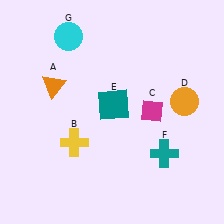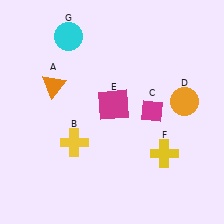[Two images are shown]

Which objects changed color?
E changed from teal to magenta. F changed from teal to yellow.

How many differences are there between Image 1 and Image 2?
There are 2 differences between the two images.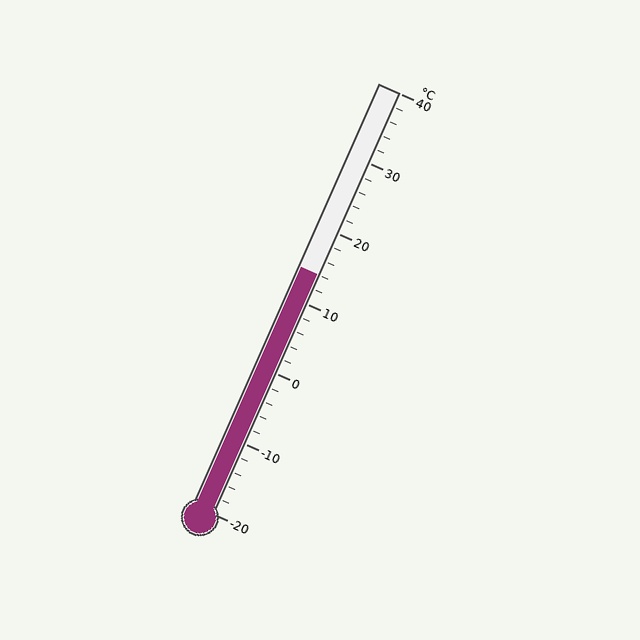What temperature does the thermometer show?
The thermometer shows approximately 14°C.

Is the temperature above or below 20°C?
The temperature is below 20°C.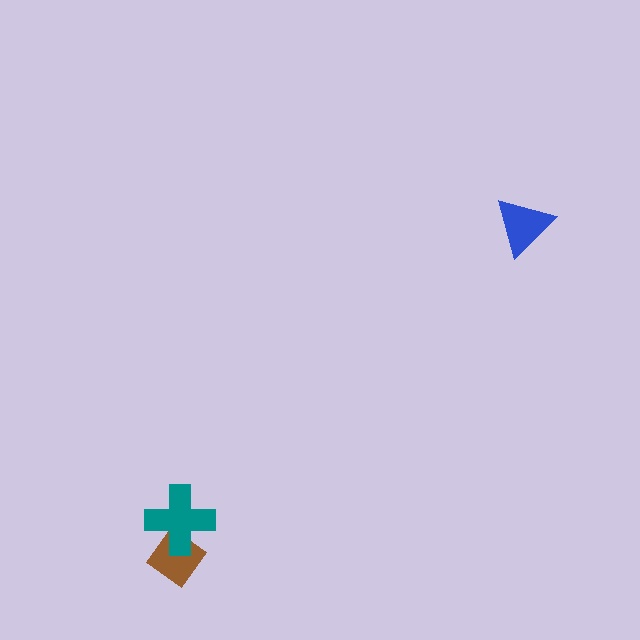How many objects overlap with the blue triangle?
0 objects overlap with the blue triangle.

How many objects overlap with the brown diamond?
1 object overlaps with the brown diamond.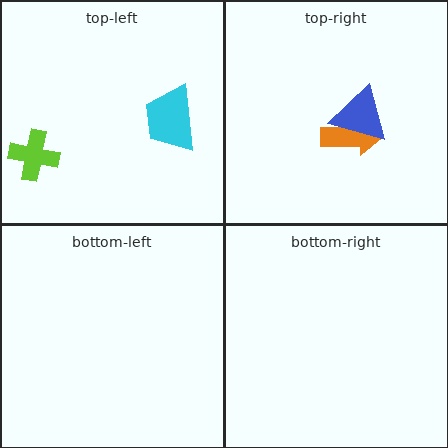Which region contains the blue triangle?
The top-right region.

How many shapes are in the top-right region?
2.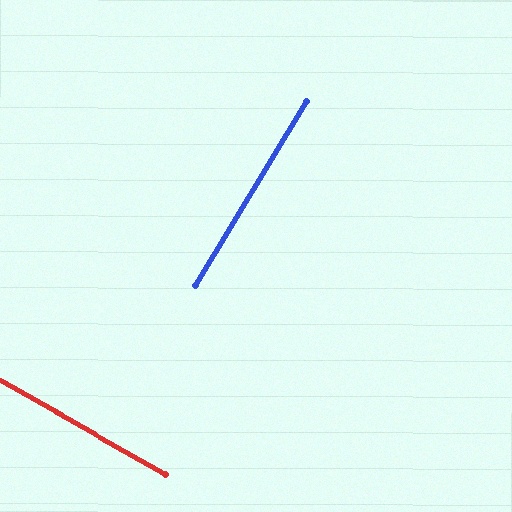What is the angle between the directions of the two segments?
Approximately 88 degrees.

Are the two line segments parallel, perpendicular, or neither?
Perpendicular — they meet at approximately 88°.